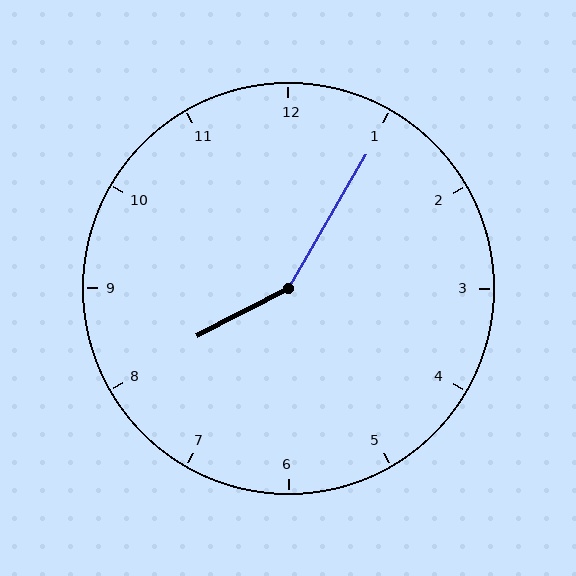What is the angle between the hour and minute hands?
Approximately 148 degrees.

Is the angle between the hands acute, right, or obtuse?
It is obtuse.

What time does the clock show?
8:05.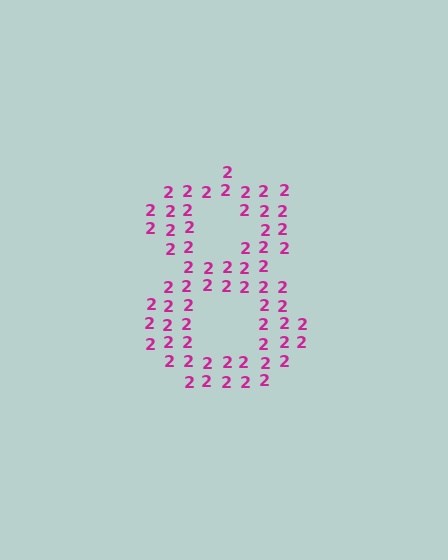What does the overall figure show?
The overall figure shows the digit 8.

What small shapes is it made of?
It is made of small digit 2's.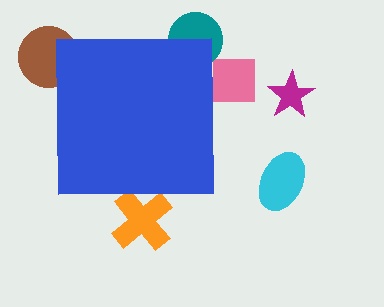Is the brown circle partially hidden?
Yes, the brown circle is partially hidden behind the blue square.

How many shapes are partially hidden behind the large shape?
4 shapes are partially hidden.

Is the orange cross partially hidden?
Yes, the orange cross is partially hidden behind the blue square.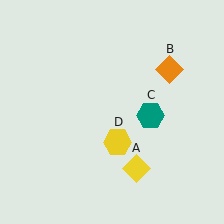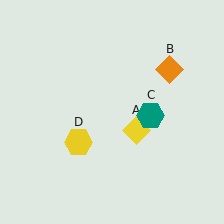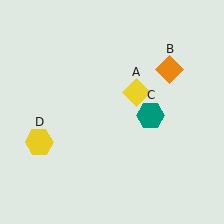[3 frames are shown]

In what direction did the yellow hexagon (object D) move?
The yellow hexagon (object D) moved left.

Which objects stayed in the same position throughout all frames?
Orange diamond (object B) and teal hexagon (object C) remained stationary.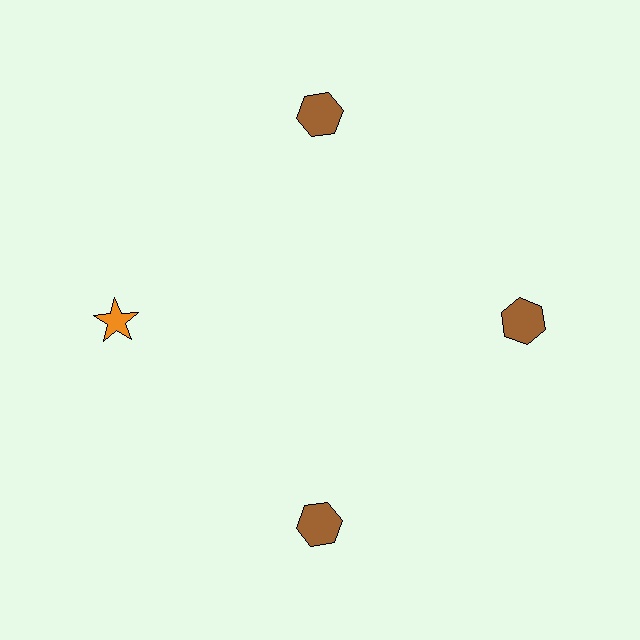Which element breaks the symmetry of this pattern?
The orange star at roughly the 9 o'clock position breaks the symmetry. All other shapes are brown hexagons.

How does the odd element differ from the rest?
It differs in both color (orange instead of brown) and shape (star instead of hexagon).